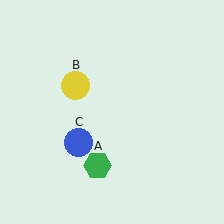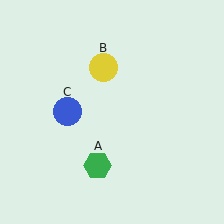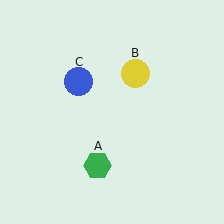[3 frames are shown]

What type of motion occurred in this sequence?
The yellow circle (object B), blue circle (object C) rotated clockwise around the center of the scene.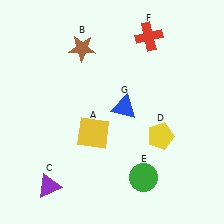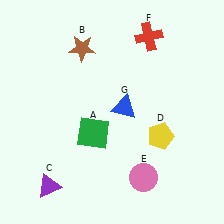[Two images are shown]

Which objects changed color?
A changed from yellow to green. E changed from green to pink.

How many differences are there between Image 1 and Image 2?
There are 2 differences between the two images.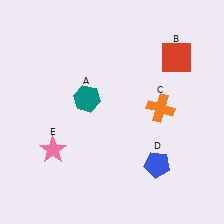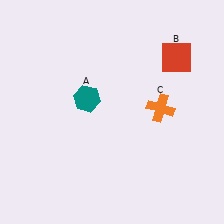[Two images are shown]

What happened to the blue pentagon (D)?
The blue pentagon (D) was removed in Image 2. It was in the bottom-right area of Image 1.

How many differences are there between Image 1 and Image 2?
There are 2 differences between the two images.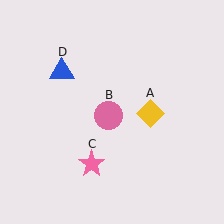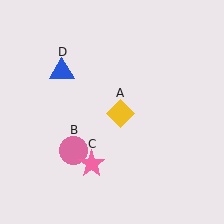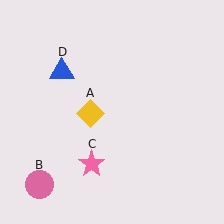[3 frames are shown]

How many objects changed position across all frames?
2 objects changed position: yellow diamond (object A), pink circle (object B).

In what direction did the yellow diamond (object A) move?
The yellow diamond (object A) moved left.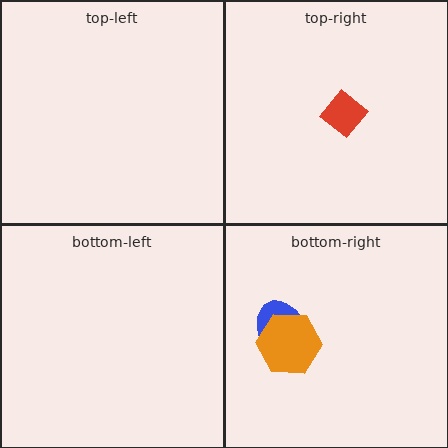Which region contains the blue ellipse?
The bottom-right region.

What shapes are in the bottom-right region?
The blue ellipse, the orange hexagon.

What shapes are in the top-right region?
The red diamond.